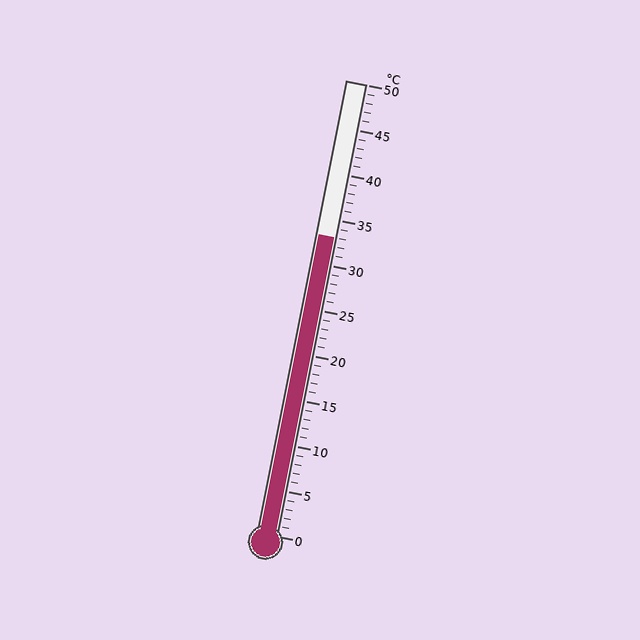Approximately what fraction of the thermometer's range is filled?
The thermometer is filled to approximately 65% of its range.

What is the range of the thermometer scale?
The thermometer scale ranges from 0°C to 50°C.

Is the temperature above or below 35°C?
The temperature is below 35°C.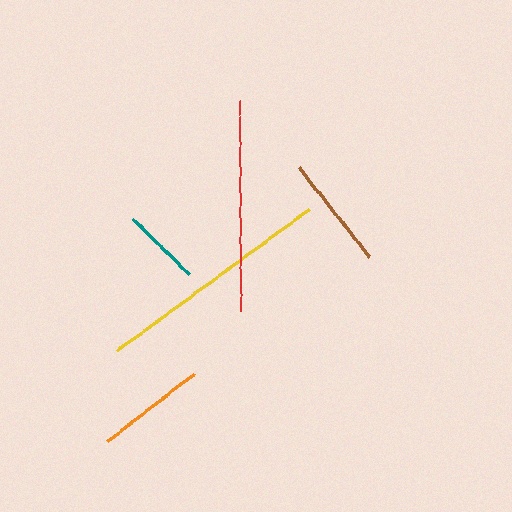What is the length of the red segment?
The red segment is approximately 210 pixels long.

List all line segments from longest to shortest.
From longest to shortest: yellow, red, brown, orange, teal.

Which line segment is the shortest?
The teal line is the shortest at approximately 79 pixels.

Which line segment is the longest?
The yellow line is the longest at approximately 238 pixels.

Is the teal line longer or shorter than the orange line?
The orange line is longer than the teal line.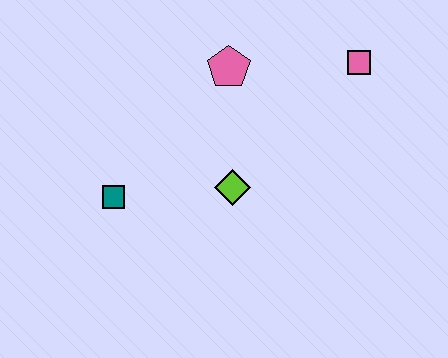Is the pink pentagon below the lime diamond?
No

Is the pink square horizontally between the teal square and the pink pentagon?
No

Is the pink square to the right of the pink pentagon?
Yes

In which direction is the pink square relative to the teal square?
The pink square is to the right of the teal square.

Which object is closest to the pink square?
The pink pentagon is closest to the pink square.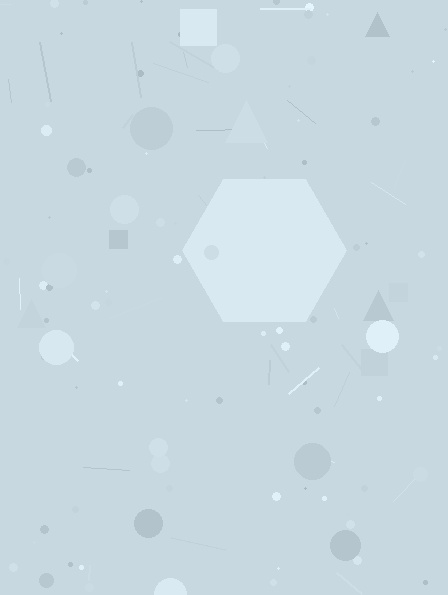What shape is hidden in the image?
A hexagon is hidden in the image.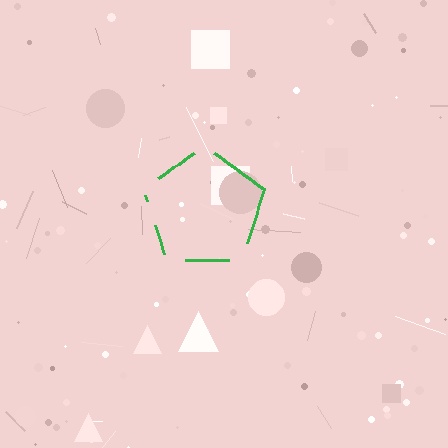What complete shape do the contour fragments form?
The contour fragments form a pentagon.